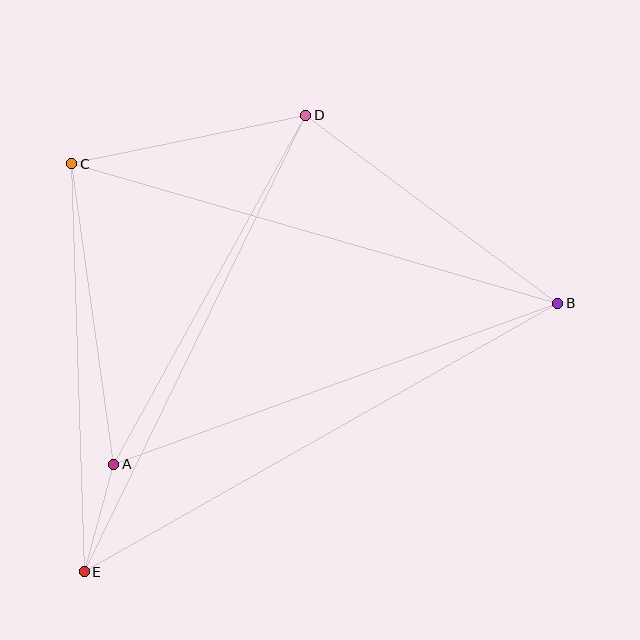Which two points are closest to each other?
Points A and E are closest to each other.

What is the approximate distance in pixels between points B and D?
The distance between B and D is approximately 314 pixels.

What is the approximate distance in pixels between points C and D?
The distance between C and D is approximately 239 pixels.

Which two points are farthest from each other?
Points B and E are farthest from each other.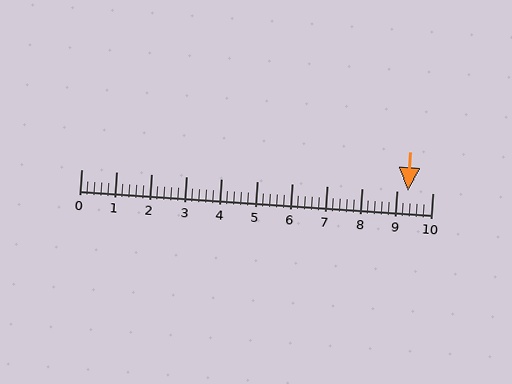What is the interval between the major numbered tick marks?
The major tick marks are spaced 1 units apart.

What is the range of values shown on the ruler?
The ruler shows values from 0 to 10.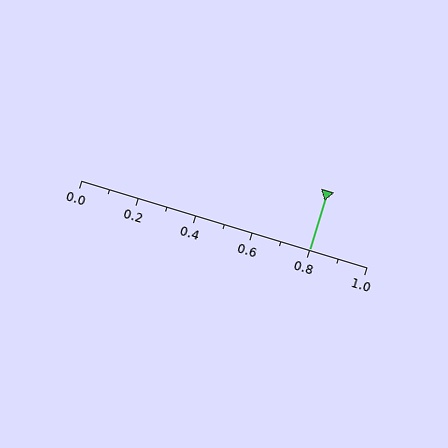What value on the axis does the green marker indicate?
The marker indicates approximately 0.8.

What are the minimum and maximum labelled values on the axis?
The axis runs from 0.0 to 1.0.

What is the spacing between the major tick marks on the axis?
The major ticks are spaced 0.2 apart.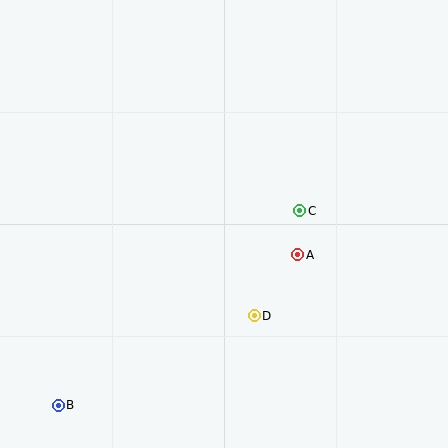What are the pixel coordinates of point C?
Point C is at (300, 211).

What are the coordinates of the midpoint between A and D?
The midpoint between A and D is at (276, 285).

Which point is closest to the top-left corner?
Point C is closest to the top-left corner.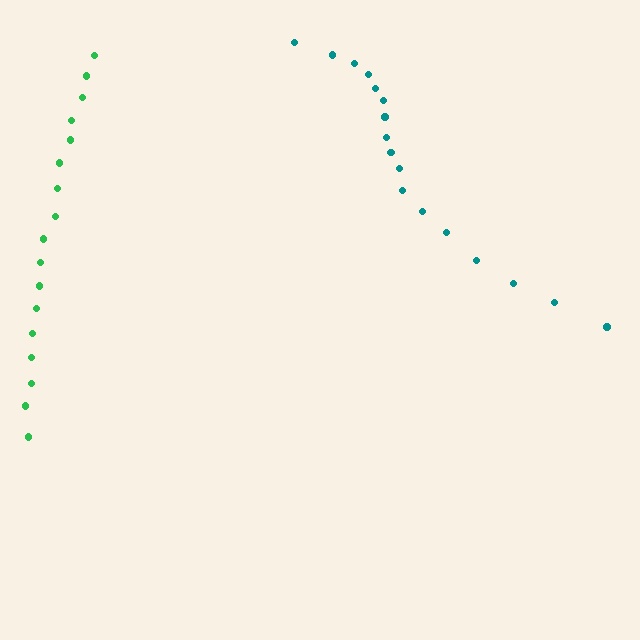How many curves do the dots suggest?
There are 2 distinct paths.